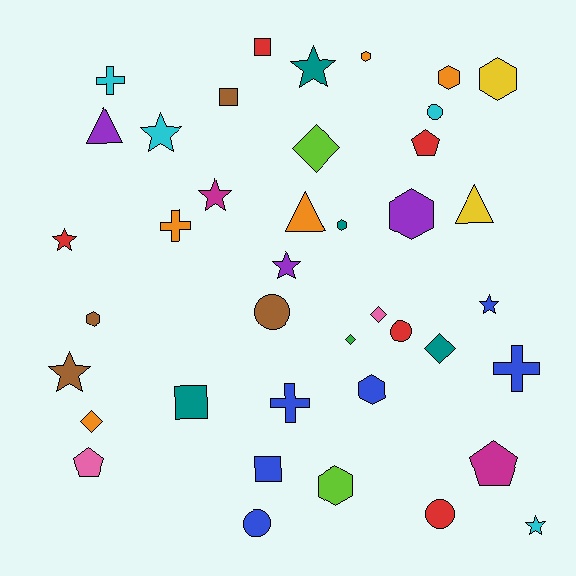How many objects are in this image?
There are 40 objects.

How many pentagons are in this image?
There are 3 pentagons.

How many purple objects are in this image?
There are 3 purple objects.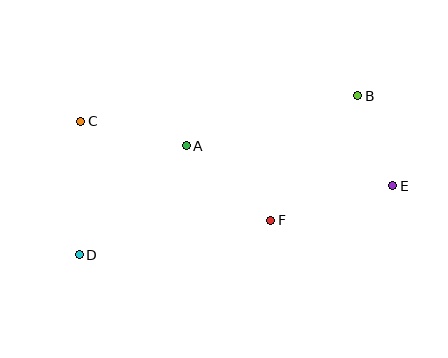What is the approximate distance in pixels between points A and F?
The distance between A and F is approximately 113 pixels.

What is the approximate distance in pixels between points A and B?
The distance between A and B is approximately 179 pixels.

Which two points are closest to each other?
Points B and E are closest to each other.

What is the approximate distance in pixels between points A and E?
The distance between A and E is approximately 211 pixels.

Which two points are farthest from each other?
Points D and E are farthest from each other.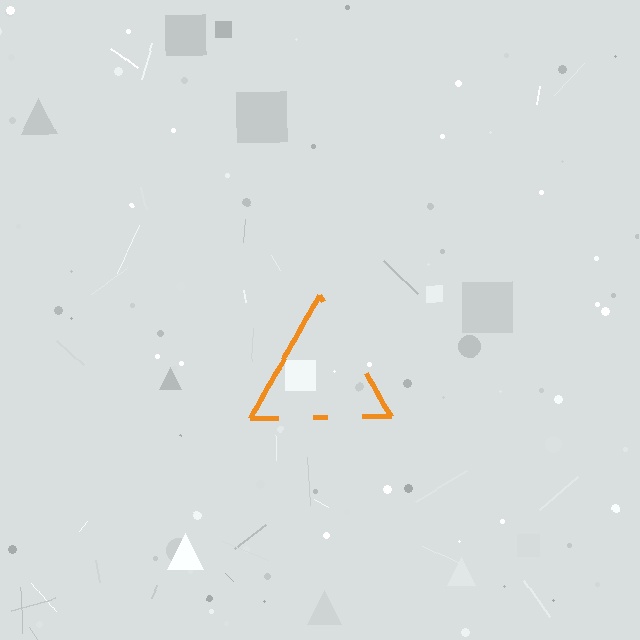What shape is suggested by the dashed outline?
The dashed outline suggests a triangle.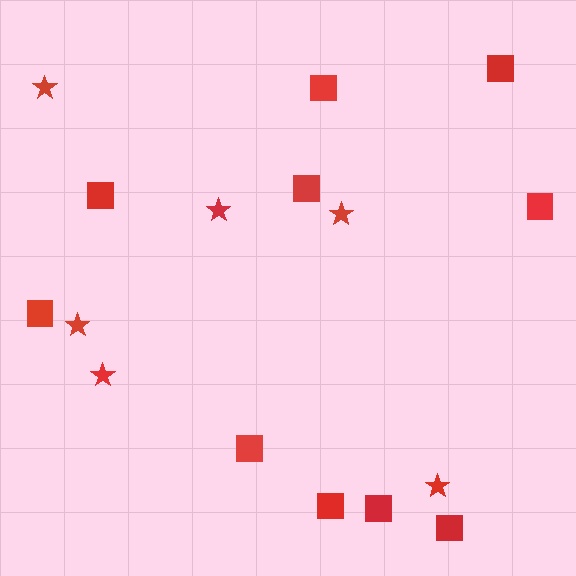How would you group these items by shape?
There are 2 groups: one group of squares (10) and one group of stars (6).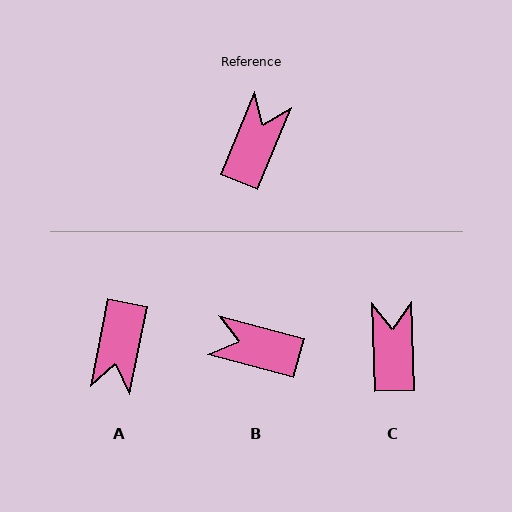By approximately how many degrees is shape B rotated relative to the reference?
Approximately 97 degrees counter-clockwise.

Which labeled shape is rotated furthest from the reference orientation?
A, about 169 degrees away.